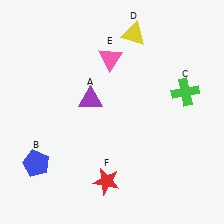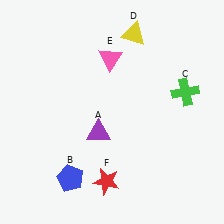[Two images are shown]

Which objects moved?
The objects that moved are: the purple triangle (A), the blue pentagon (B).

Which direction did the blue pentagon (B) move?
The blue pentagon (B) moved right.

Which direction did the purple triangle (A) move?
The purple triangle (A) moved down.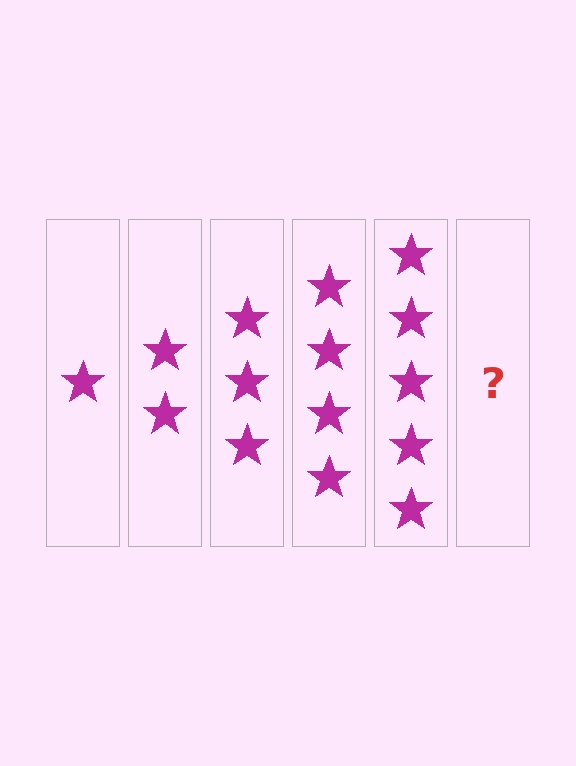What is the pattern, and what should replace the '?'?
The pattern is that each step adds one more star. The '?' should be 6 stars.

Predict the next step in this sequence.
The next step is 6 stars.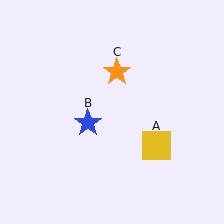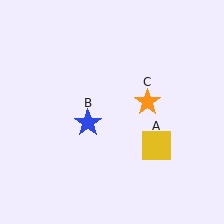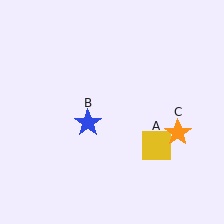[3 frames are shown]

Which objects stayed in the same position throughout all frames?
Yellow square (object A) and blue star (object B) remained stationary.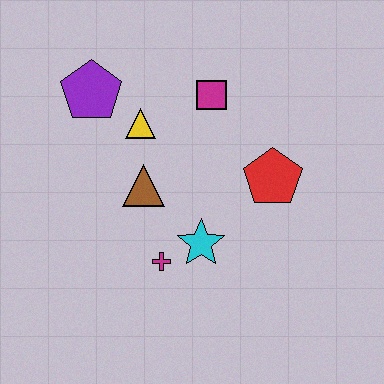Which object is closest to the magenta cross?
The cyan star is closest to the magenta cross.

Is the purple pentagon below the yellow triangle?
No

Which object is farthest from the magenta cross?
The purple pentagon is farthest from the magenta cross.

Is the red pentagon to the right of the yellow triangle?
Yes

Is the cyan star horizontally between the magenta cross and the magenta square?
Yes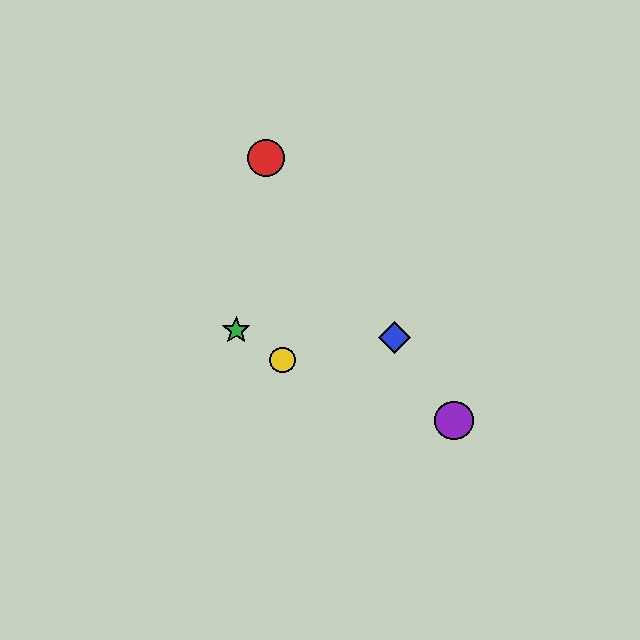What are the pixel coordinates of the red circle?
The red circle is at (266, 158).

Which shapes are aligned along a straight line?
The red circle, the blue diamond, the purple circle are aligned along a straight line.